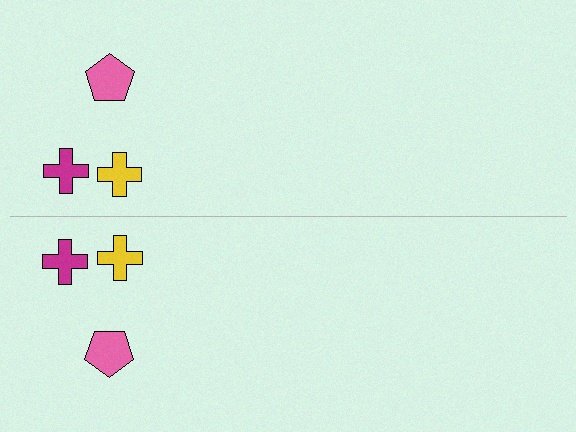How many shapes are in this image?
There are 6 shapes in this image.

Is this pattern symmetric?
Yes, this pattern has bilateral (reflection) symmetry.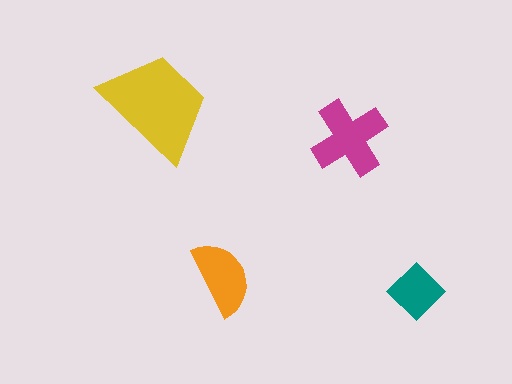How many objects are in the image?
There are 4 objects in the image.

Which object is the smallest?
The teal diamond.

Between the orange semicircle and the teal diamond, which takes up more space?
The orange semicircle.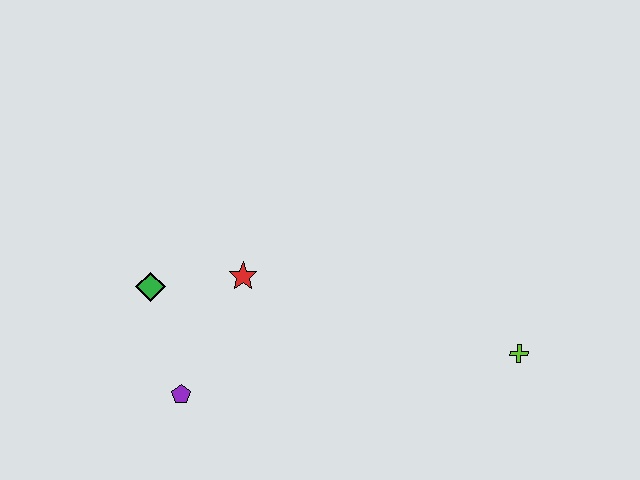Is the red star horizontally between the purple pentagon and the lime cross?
Yes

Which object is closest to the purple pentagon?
The green diamond is closest to the purple pentagon.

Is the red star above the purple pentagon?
Yes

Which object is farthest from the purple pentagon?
The lime cross is farthest from the purple pentagon.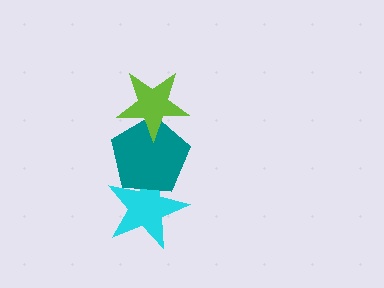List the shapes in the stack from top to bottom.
From top to bottom: the lime star, the teal pentagon, the cyan star.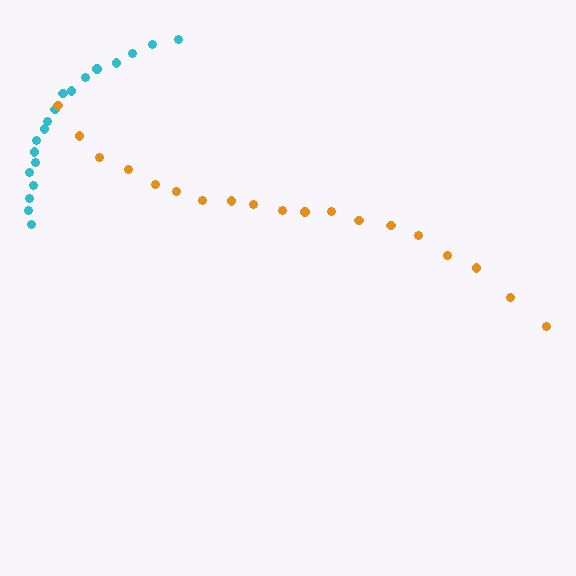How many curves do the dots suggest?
There are 2 distinct paths.